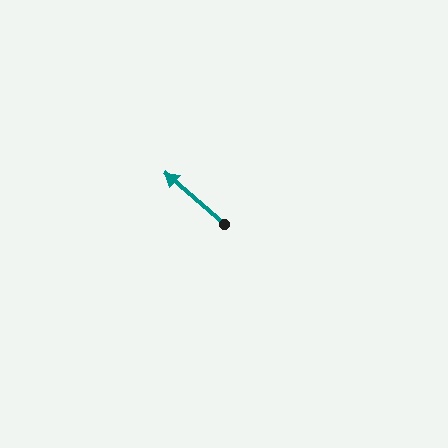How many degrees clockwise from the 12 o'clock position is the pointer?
Approximately 311 degrees.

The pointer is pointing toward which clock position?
Roughly 10 o'clock.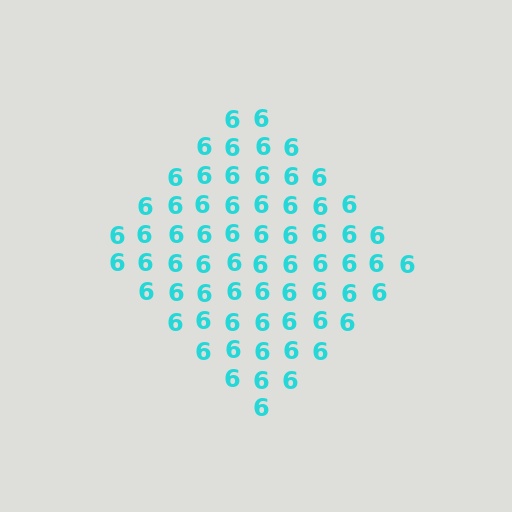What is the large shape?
The large shape is a diamond.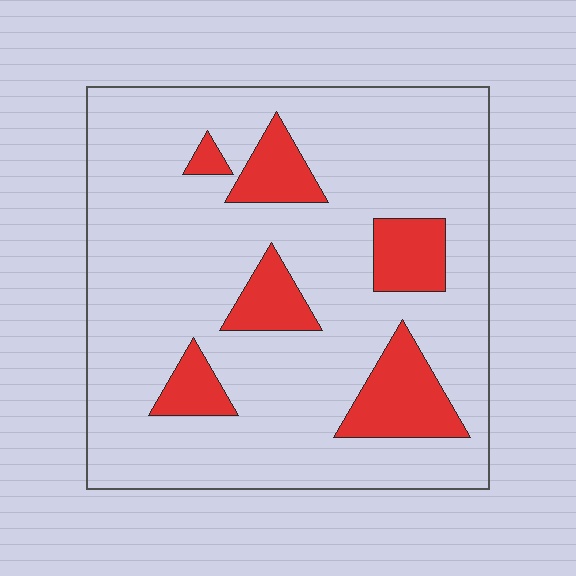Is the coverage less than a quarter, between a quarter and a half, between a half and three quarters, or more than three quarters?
Less than a quarter.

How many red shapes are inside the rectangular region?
6.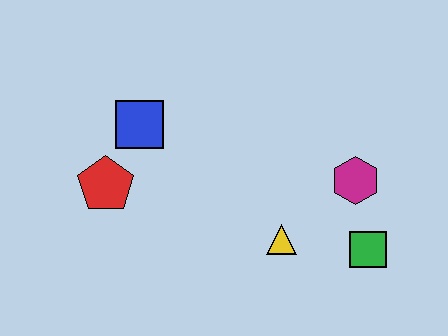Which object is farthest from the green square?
The red pentagon is farthest from the green square.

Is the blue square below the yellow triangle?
No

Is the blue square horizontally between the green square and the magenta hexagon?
No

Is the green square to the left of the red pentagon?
No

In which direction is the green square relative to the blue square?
The green square is to the right of the blue square.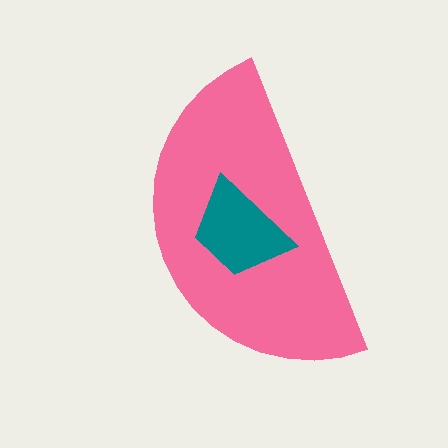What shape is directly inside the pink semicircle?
The teal trapezoid.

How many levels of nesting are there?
2.